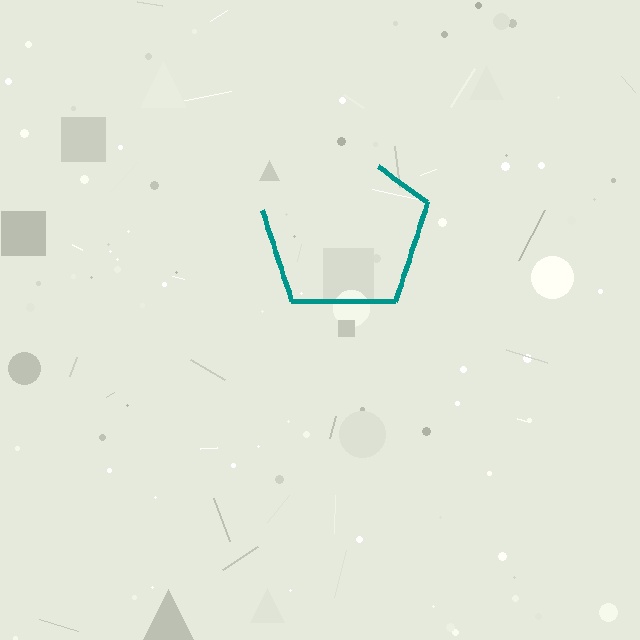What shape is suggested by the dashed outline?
The dashed outline suggests a pentagon.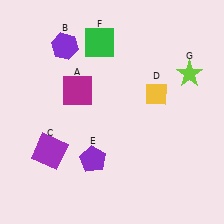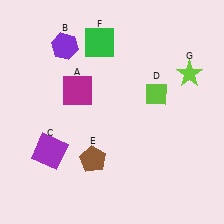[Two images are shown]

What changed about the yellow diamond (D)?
In Image 1, D is yellow. In Image 2, it changed to lime.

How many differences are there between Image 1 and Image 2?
There are 2 differences between the two images.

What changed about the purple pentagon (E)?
In Image 1, E is purple. In Image 2, it changed to brown.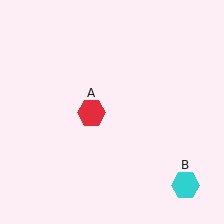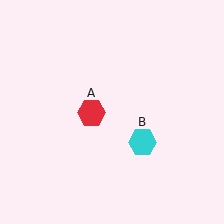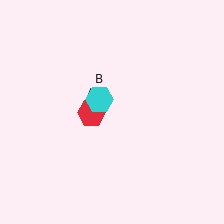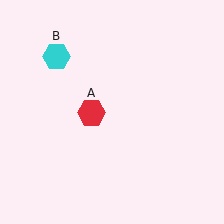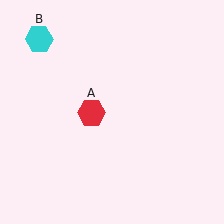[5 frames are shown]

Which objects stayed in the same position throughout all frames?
Red hexagon (object A) remained stationary.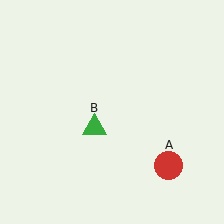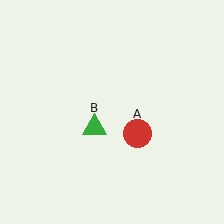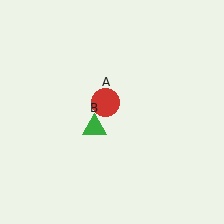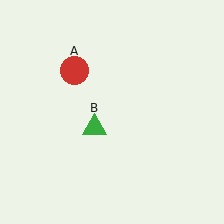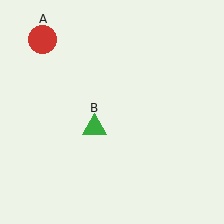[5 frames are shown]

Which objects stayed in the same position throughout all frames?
Green triangle (object B) remained stationary.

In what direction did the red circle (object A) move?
The red circle (object A) moved up and to the left.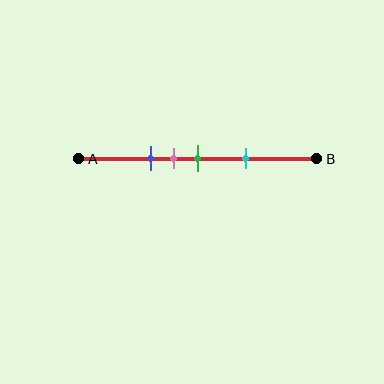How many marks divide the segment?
There are 4 marks dividing the segment.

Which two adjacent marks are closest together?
The pink and green marks are the closest adjacent pair.